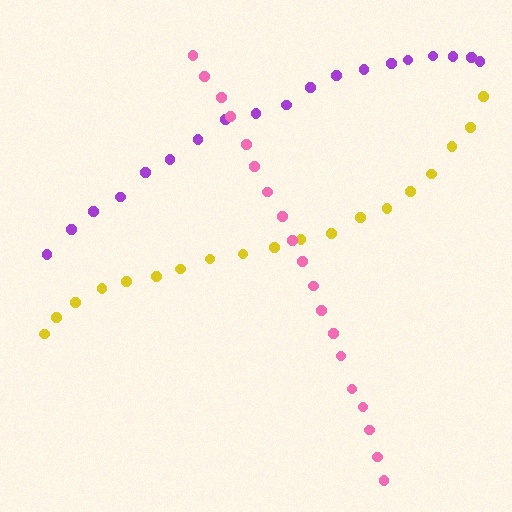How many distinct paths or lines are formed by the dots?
There are 3 distinct paths.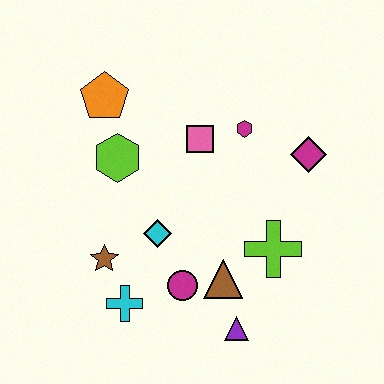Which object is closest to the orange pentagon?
The lime hexagon is closest to the orange pentagon.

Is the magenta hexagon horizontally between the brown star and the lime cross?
Yes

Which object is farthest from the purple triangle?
The orange pentagon is farthest from the purple triangle.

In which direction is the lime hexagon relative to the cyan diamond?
The lime hexagon is above the cyan diamond.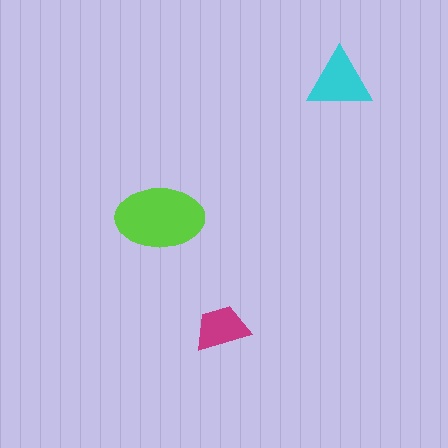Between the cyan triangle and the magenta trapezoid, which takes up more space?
The cyan triangle.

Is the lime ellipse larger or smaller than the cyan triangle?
Larger.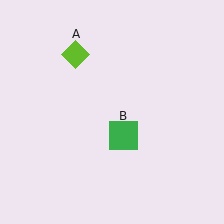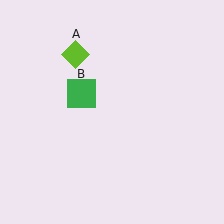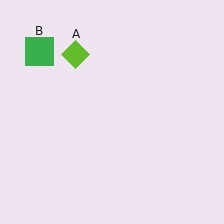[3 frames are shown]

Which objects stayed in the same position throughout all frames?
Lime diamond (object A) remained stationary.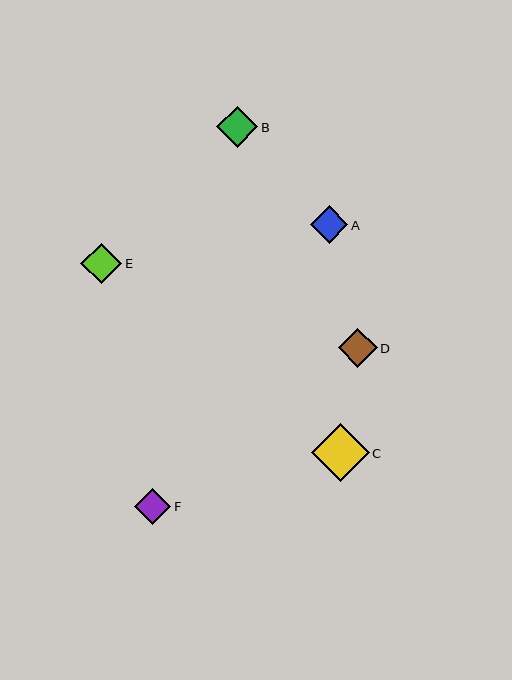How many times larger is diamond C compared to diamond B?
Diamond C is approximately 1.4 times the size of diamond B.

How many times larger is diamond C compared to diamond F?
Diamond C is approximately 1.6 times the size of diamond F.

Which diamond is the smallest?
Diamond F is the smallest with a size of approximately 36 pixels.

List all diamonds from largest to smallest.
From largest to smallest: C, B, E, D, A, F.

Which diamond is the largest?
Diamond C is the largest with a size of approximately 58 pixels.